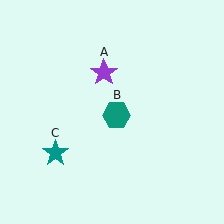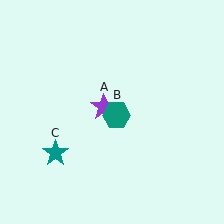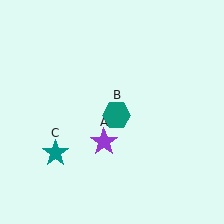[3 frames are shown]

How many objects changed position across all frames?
1 object changed position: purple star (object A).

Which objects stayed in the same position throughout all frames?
Teal hexagon (object B) and teal star (object C) remained stationary.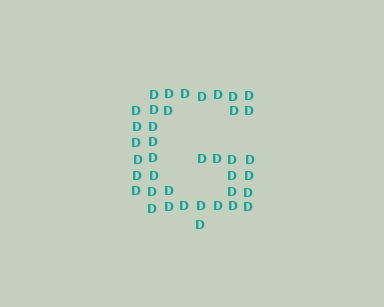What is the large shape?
The large shape is the letter G.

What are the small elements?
The small elements are letter D's.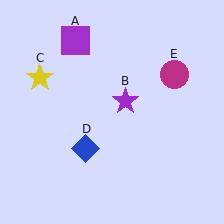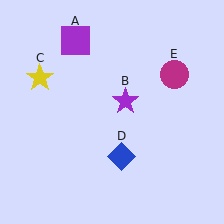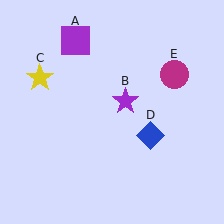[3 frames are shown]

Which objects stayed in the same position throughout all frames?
Purple square (object A) and purple star (object B) and yellow star (object C) and magenta circle (object E) remained stationary.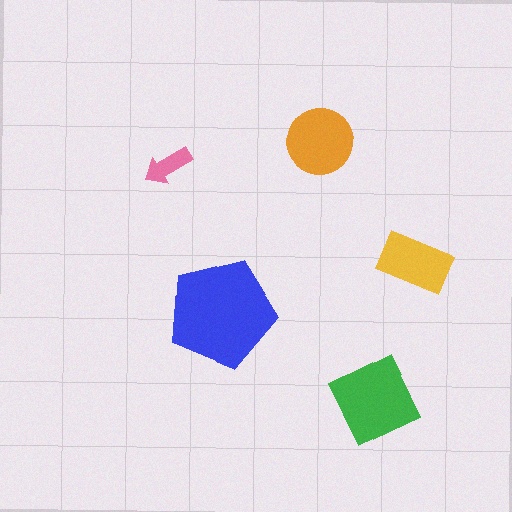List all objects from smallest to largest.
The pink arrow, the yellow rectangle, the orange circle, the green square, the blue pentagon.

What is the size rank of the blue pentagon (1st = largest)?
1st.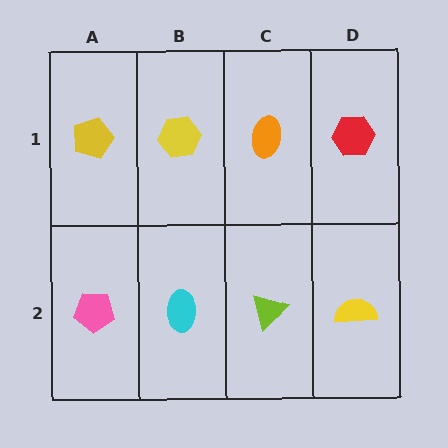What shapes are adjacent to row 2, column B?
A yellow hexagon (row 1, column B), a pink pentagon (row 2, column A), a lime triangle (row 2, column C).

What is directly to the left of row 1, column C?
A yellow hexagon.